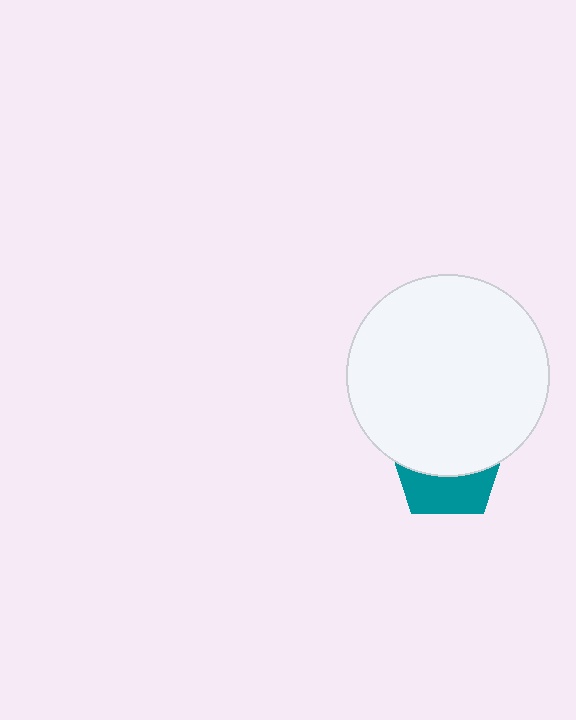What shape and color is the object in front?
The object in front is a white circle.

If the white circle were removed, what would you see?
You would see the complete teal pentagon.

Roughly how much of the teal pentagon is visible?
A small part of it is visible (roughly 40%).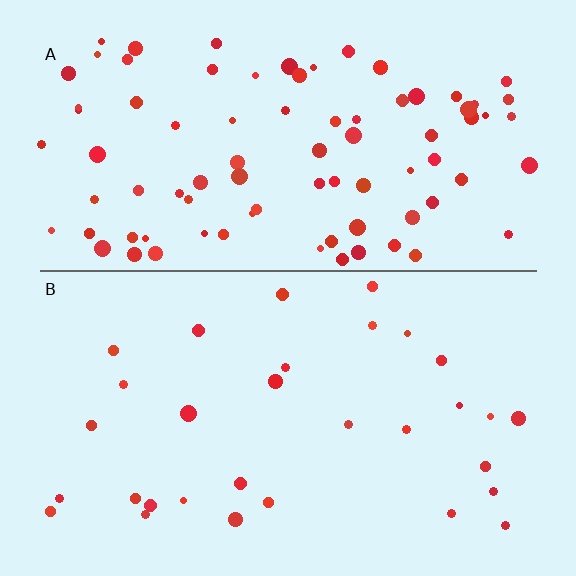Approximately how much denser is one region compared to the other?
Approximately 2.7× — region A over region B.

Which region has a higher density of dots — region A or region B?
A (the top).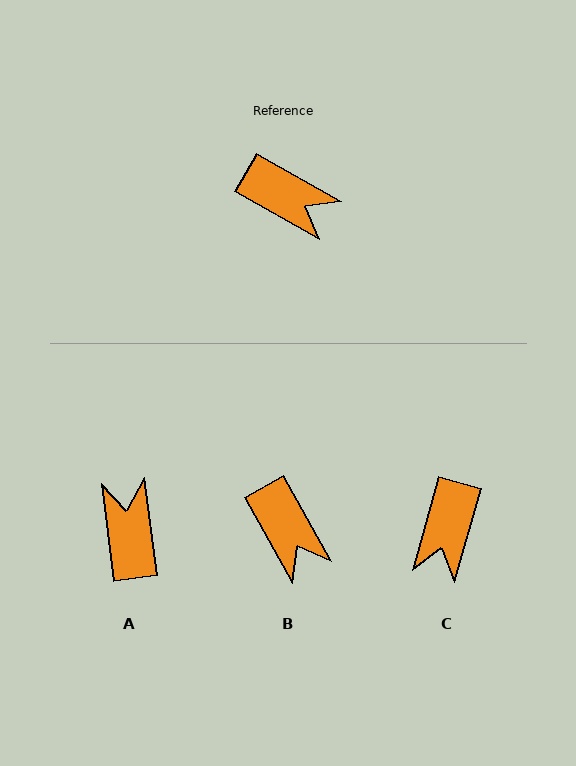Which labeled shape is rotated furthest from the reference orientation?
A, about 127 degrees away.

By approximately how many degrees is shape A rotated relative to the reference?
Approximately 127 degrees counter-clockwise.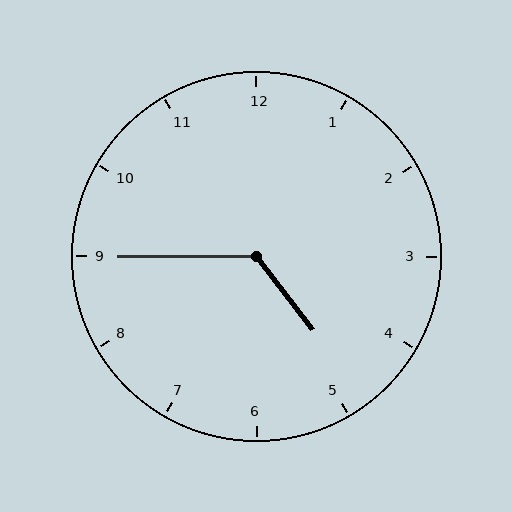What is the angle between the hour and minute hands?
Approximately 128 degrees.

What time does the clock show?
4:45.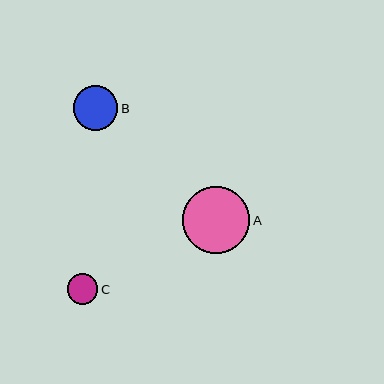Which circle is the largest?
Circle A is the largest with a size of approximately 67 pixels.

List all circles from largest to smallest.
From largest to smallest: A, B, C.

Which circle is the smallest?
Circle C is the smallest with a size of approximately 31 pixels.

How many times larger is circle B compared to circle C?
Circle B is approximately 1.5 times the size of circle C.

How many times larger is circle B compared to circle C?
Circle B is approximately 1.5 times the size of circle C.